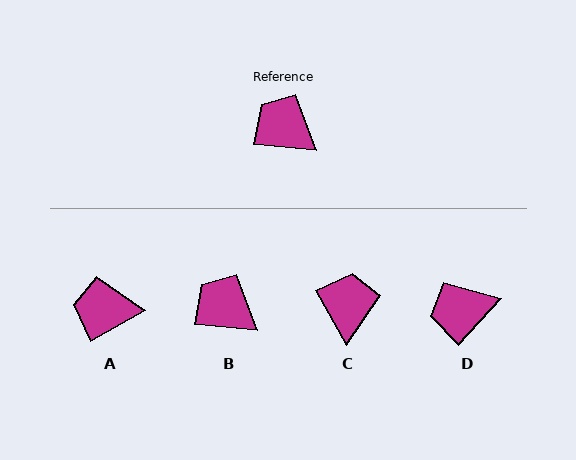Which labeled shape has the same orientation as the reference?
B.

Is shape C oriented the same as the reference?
No, it is off by about 55 degrees.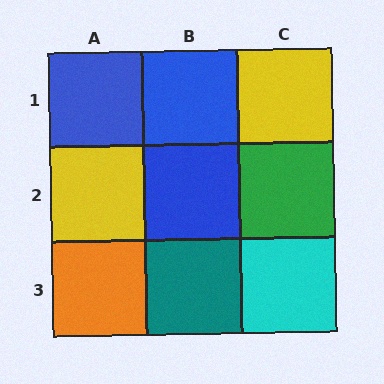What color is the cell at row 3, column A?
Orange.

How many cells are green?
1 cell is green.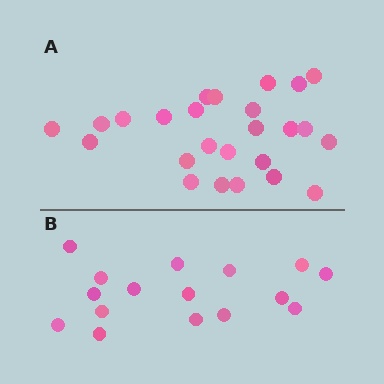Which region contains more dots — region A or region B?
Region A (the top region) has more dots.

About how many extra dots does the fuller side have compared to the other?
Region A has roughly 8 or so more dots than region B.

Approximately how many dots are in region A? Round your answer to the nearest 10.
About 20 dots. (The exact count is 25, which rounds to 20.)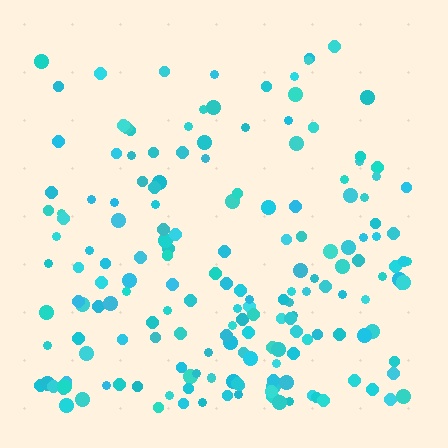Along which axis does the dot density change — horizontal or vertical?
Vertical.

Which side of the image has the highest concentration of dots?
The bottom.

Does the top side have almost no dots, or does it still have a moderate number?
Still a moderate number, just noticeably fewer than the bottom.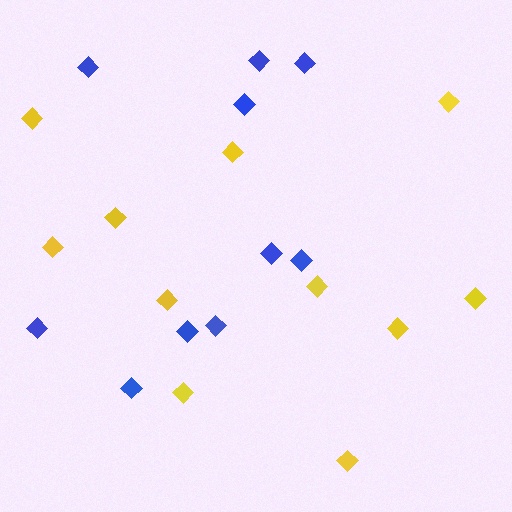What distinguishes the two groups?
There are 2 groups: one group of yellow diamonds (11) and one group of blue diamonds (10).